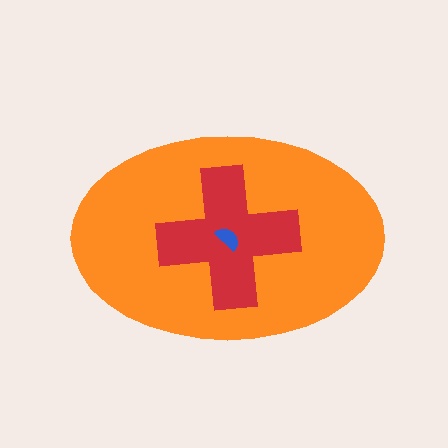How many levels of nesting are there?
3.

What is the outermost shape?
The orange ellipse.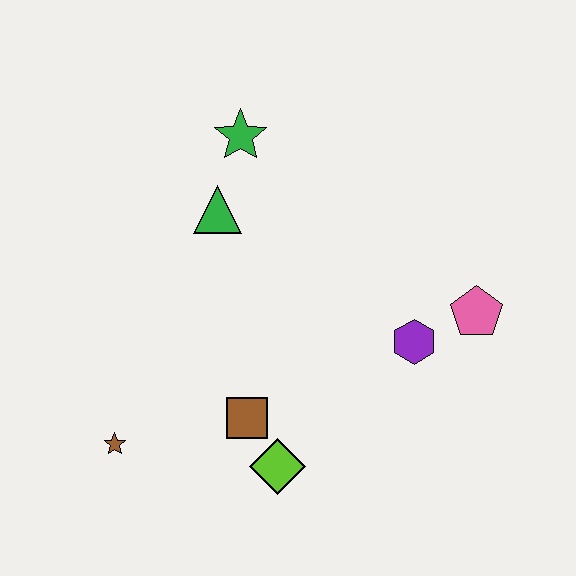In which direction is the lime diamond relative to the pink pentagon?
The lime diamond is to the left of the pink pentagon.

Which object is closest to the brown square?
The lime diamond is closest to the brown square.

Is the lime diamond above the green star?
No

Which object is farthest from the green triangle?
The pink pentagon is farthest from the green triangle.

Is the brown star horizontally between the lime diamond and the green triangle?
No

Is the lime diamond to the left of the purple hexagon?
Yes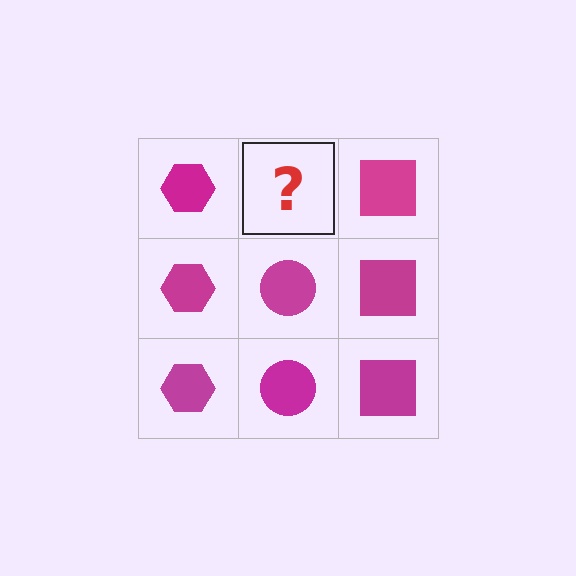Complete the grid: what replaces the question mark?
The question mark should be replaced with a magenta circle.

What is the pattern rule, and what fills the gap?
The rule is that each column has a consistent shape. The gap should be filled with a magenta circle.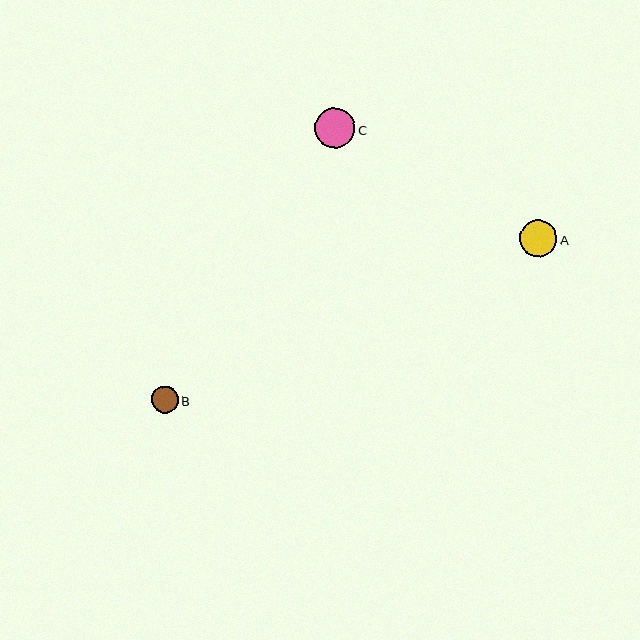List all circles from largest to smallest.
From largest to smallest: C, A, B.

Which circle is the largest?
Circle C is the largest with a size of approximately 40 pixels.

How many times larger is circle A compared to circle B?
Circle A is approximately 1.4 times the size of circle B.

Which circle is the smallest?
Circle B is the smallest with a size of approximately 27 pixels.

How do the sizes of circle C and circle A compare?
Circle C and circle A are approximately the same size.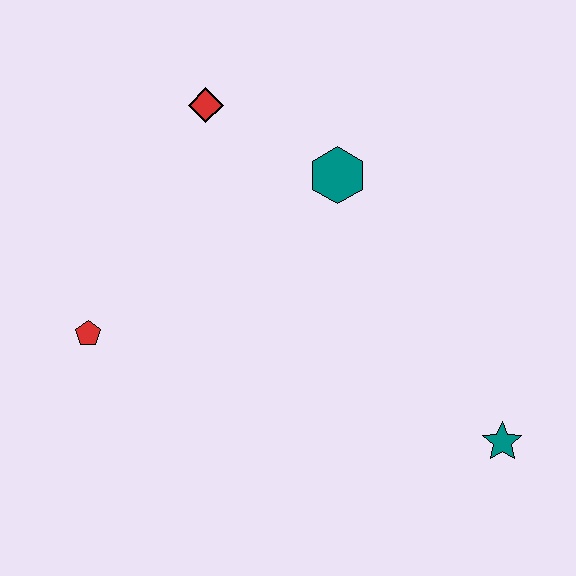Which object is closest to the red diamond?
The teal hexagon is closest to the red diamond.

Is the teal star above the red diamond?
No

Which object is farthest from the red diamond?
The teal star is farthest from the red diamond.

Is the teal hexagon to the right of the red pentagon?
Yes